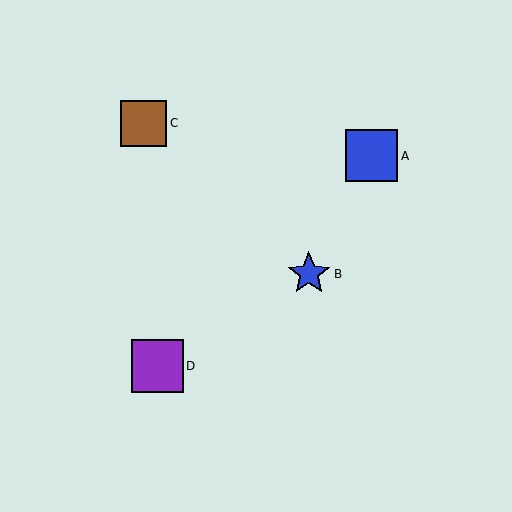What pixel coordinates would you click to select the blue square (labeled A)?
Click at (372, 156) to select the blue square A.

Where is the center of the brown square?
The center of the brown square is at (144, 123).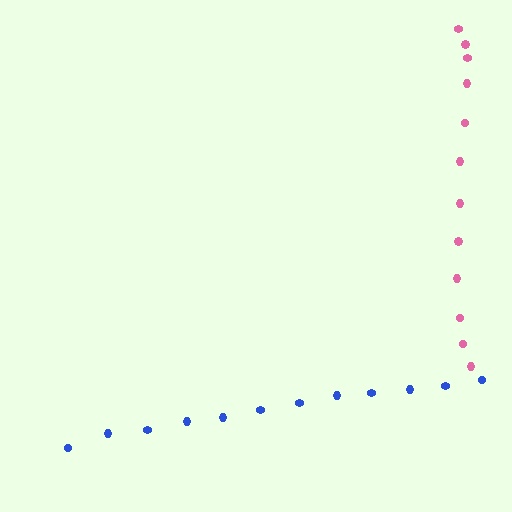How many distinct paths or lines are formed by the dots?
There are 2 distinct paths.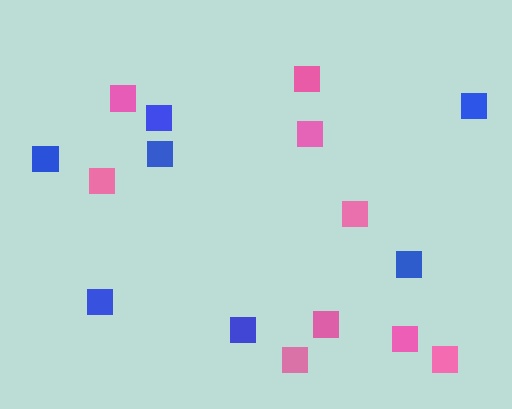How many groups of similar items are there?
There are 2 groups: one group of pink squares (9) and one group of blue squares (7).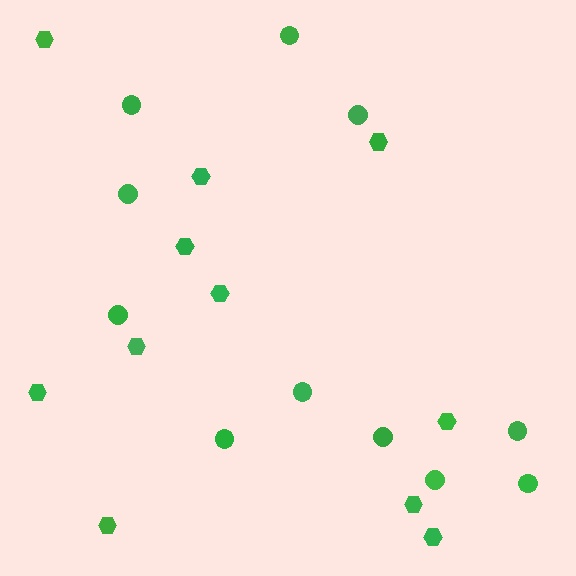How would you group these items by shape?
There are 2 groups: one group of hexagons (11) and one group of circles (11).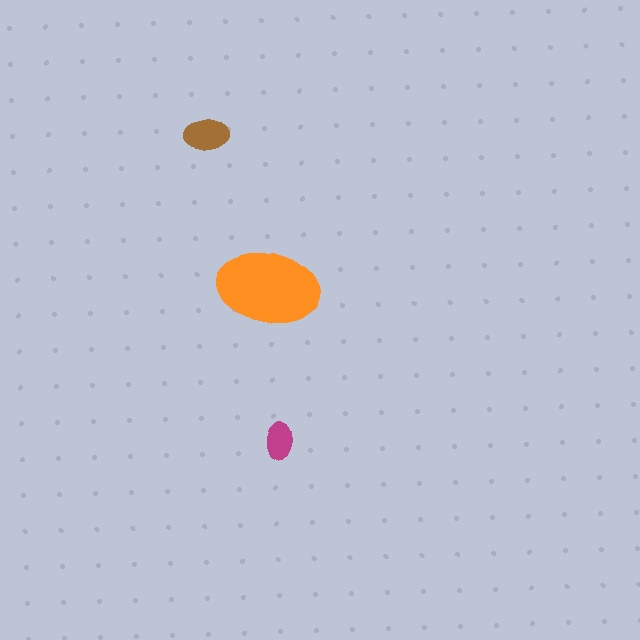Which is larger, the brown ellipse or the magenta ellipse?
The brown one.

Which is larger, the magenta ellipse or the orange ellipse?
The orange one.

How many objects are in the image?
There are 3 objects in the image.